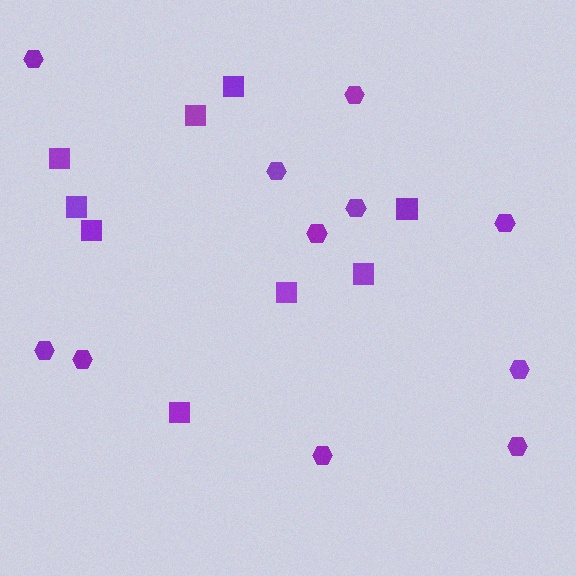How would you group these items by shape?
There are 2 groups: one group of hexagons (11) and one group of squares (9).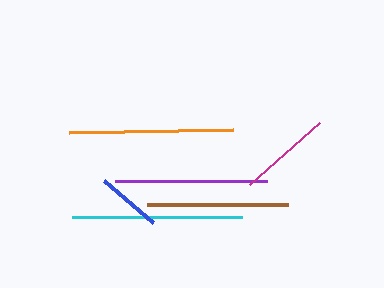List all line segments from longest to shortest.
From longest to shortest: cyan, orange, purple, brown, magenta, blue.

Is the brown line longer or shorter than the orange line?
The orange line is longer than the brown line.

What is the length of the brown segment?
The brown segment is approximately 141 pixels long.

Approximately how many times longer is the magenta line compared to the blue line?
The magenta line is approximately 1.4 times the length of the blue line.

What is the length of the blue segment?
The blue segment is approximately 64 pixels long.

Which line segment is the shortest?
The blue line is the shortest at approximately 64 pixels.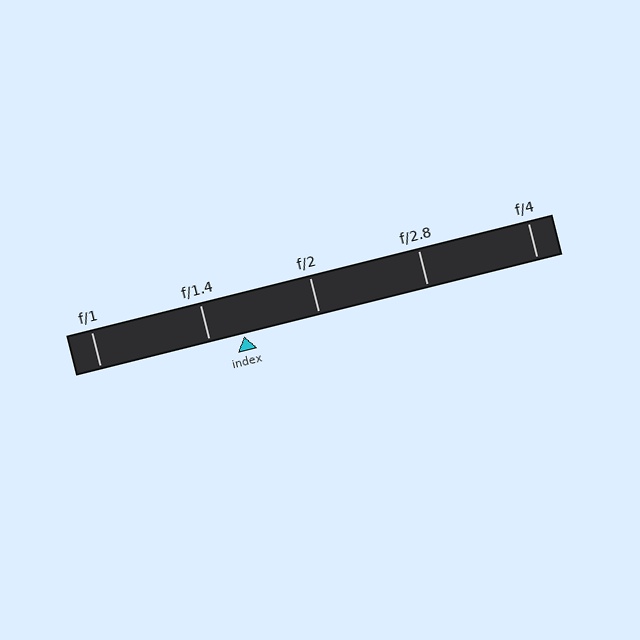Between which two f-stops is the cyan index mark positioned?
The index mark is between f/1.4 and f/2.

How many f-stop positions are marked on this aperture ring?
There are 5 f-stop positions marked.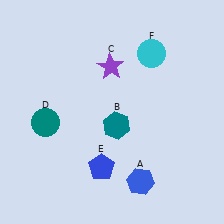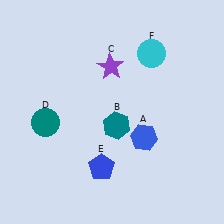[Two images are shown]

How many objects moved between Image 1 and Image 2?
1 object moved between the two images.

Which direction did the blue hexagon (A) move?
The blue hexagon (A) moved up.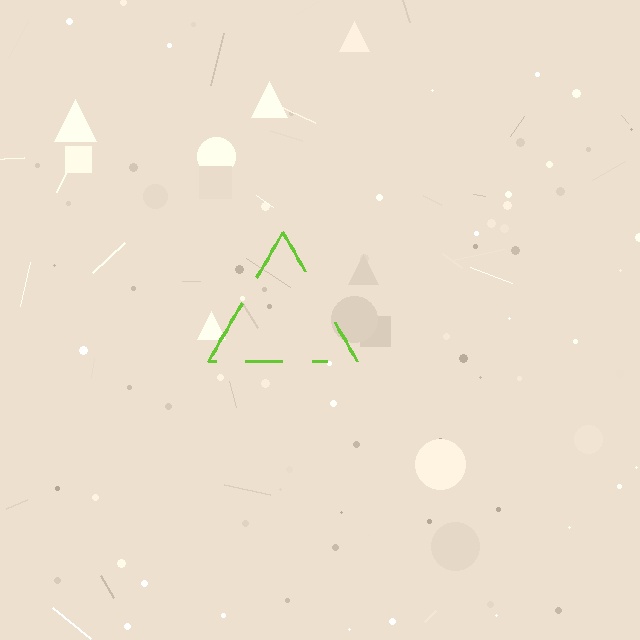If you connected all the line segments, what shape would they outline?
They would outline a triangle.